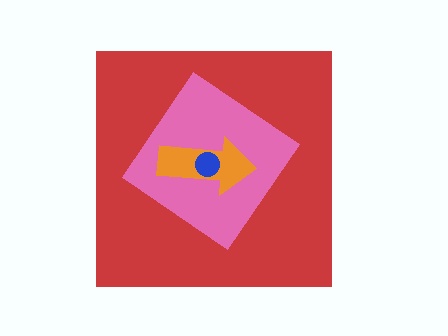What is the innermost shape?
The blue circle.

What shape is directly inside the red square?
The pink diamond.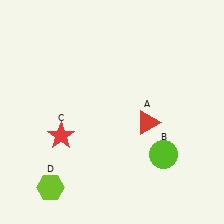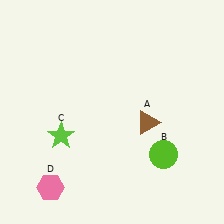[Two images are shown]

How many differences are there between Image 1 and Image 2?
There are 3 differences between the two images.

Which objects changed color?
A changed from red to brown. C changed from red to lime. D changed from lime to pink.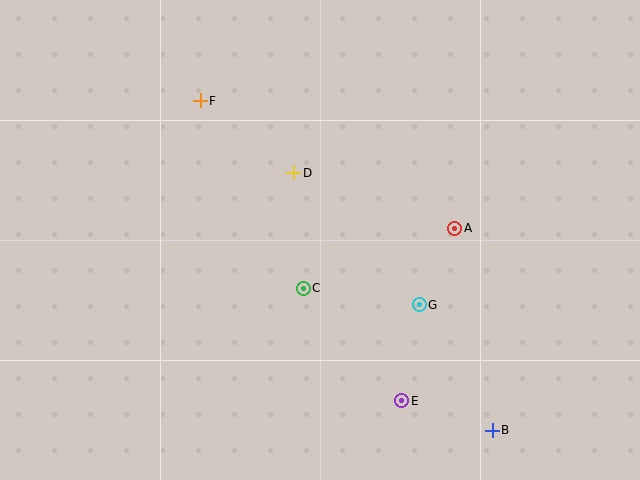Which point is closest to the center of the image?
Point C at (303, 288) is closest to the center.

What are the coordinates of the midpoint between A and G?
The midpoint between A and G is at (437, 266).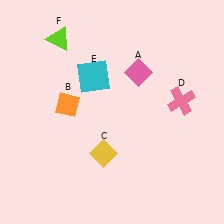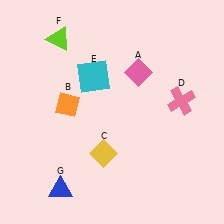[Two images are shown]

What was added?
A blue triangle (G) was added in Image 2.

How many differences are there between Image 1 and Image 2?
There is 1 difference between the two images.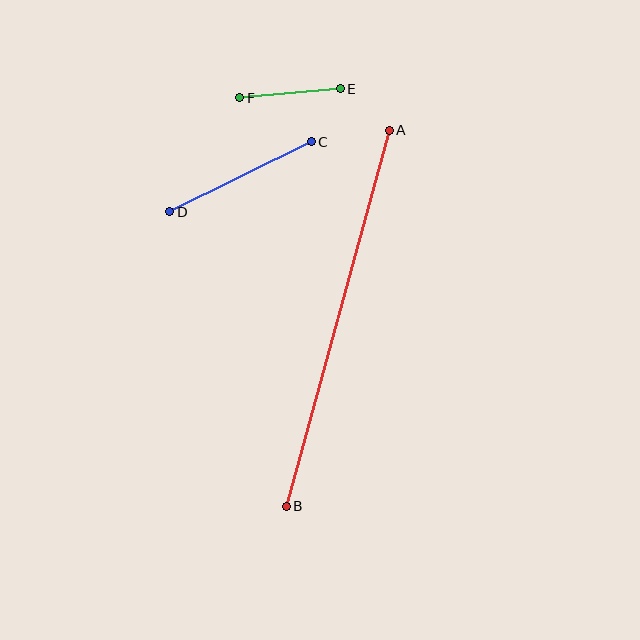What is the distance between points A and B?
The distance is approximately 390 pixels.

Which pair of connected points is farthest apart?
Points A and B are farthest apart.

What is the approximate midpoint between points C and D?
The midpoint is at approximately (240, 177) pixels.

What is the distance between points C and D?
The distance is approximately 158 pixels.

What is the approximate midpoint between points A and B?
The midpoint is at approximately (338, 318) pixels.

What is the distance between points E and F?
The distance is approximately 101 pixels.